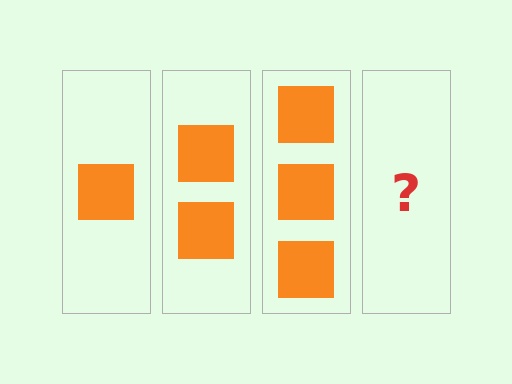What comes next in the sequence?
The next element should be 4 squares.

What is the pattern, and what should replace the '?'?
The pattern is that each step adds one more square. The '?' should be 4 squares.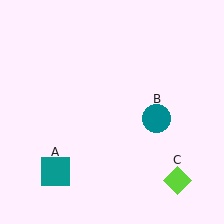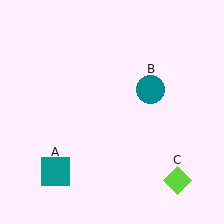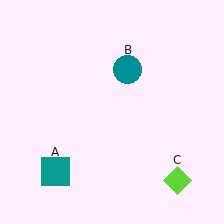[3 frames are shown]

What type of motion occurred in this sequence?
The teal circle (object B) rotated counterclockwise around the center of the scene.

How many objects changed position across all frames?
1 object changed position: teal circle (object B).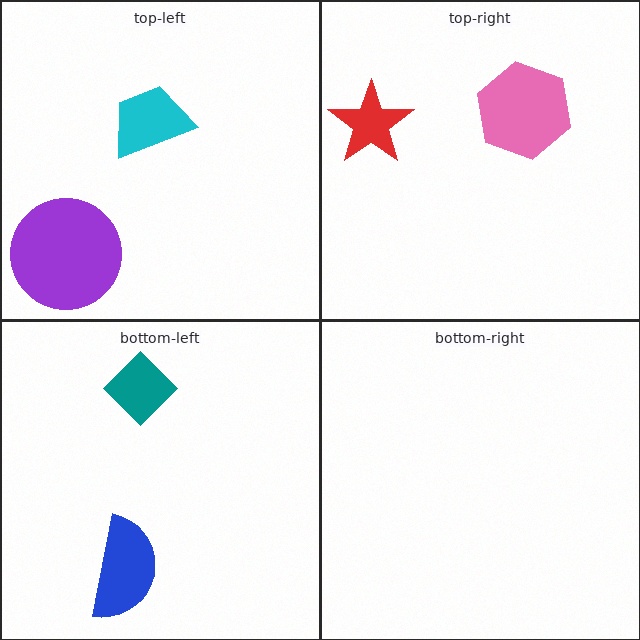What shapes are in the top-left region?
The cyan trapezoid, the purple circle.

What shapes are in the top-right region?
The red star, the pink hexagon.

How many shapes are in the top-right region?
2.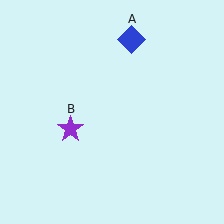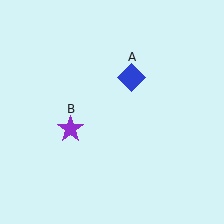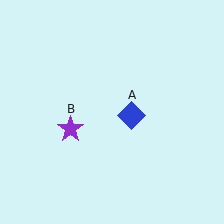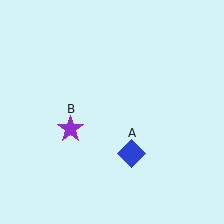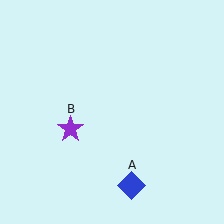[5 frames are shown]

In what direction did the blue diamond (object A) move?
The blue diamond (object A) moved down.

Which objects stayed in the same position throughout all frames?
Purple star (object B) remained stationary.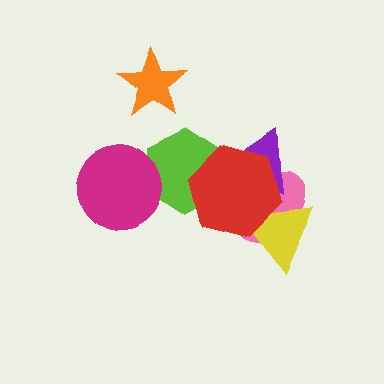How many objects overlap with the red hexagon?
4 objects overlap with the red hexagon.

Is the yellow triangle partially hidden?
Yes, it is partially covered by another shape.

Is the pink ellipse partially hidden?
Yes, it is partially covered by another shape.